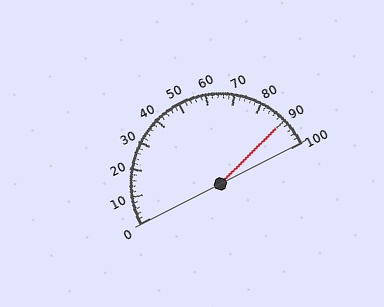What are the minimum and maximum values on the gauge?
The gauge ranges from 0 to 100.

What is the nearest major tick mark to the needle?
The nearest major tick mark is 90.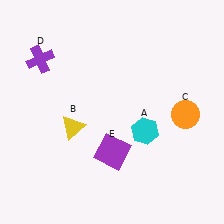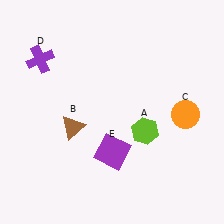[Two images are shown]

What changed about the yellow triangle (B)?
In Image 1, B is yellow. In Image 2, it changed to brown.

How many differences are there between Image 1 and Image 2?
There are 2 differences between the two images.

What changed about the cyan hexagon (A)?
In Image 1, A is cyan. In Image 2, it changed to lime.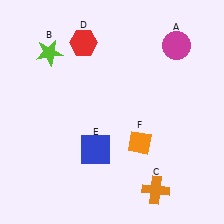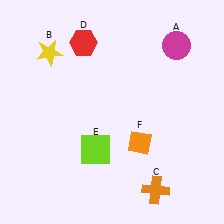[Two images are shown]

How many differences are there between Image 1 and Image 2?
There are 2 differences between the two images.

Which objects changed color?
B changed from lime to yellow. E changed from blue to lime.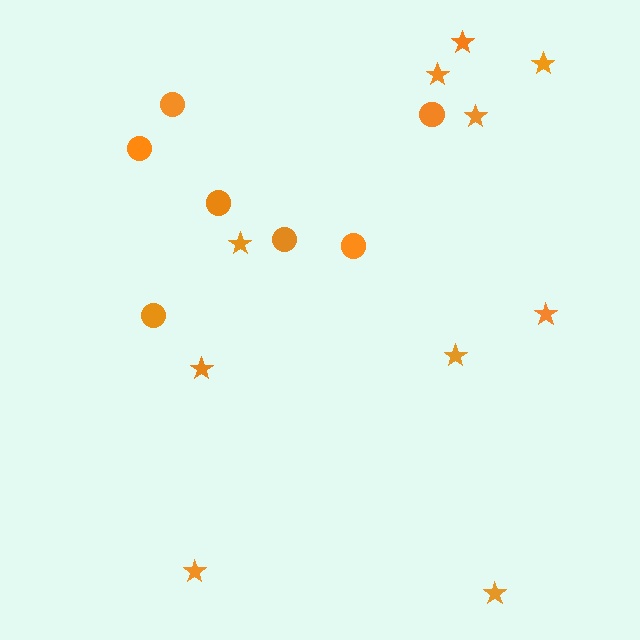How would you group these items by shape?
There are 2 groups: one group of stars (10) and one group of circles (7).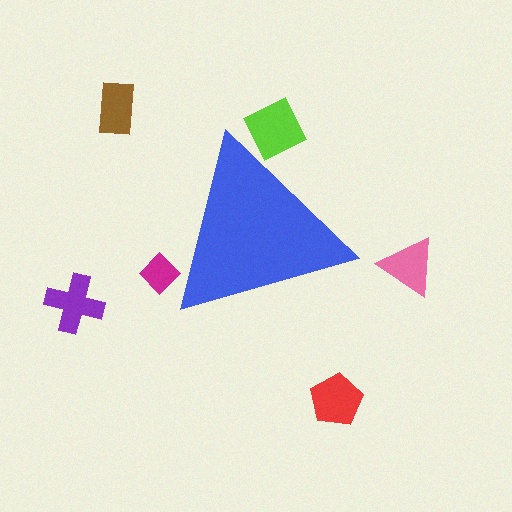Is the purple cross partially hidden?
No, the purple cross is fully visible.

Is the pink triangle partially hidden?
No, the pink triangle is fully visible.